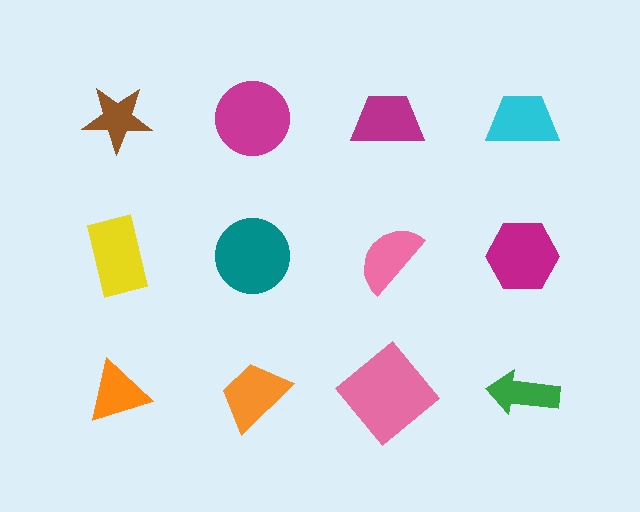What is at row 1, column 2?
A magenta circle.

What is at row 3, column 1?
An orange triangle.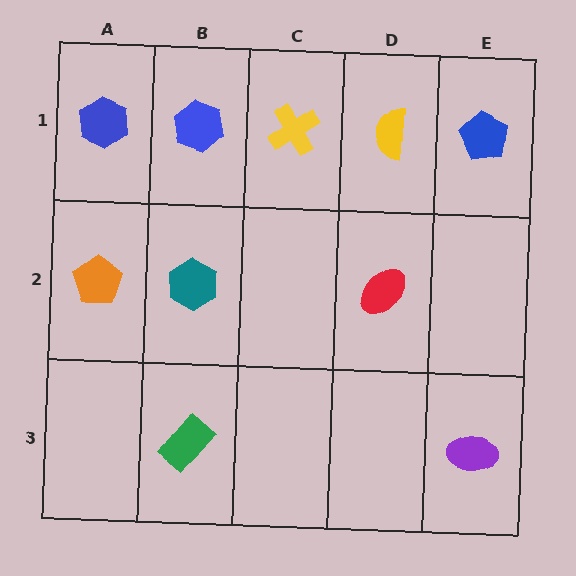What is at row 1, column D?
A yellow semicircle.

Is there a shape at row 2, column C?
No, that cell is empty.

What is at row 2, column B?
A teal hexagon.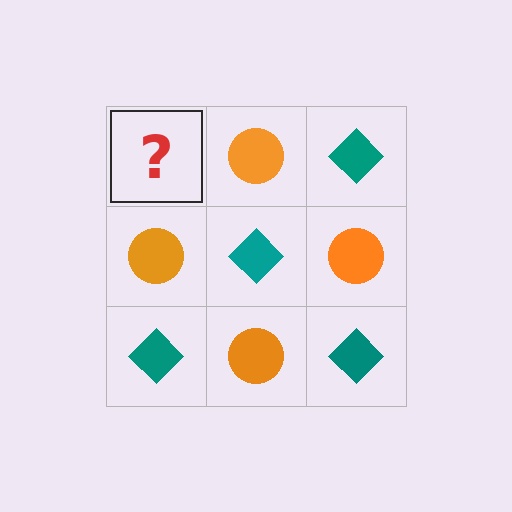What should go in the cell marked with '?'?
The missing cell should contain a teal diamond.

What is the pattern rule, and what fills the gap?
The rule is that it alternates teal diamond and orange circle in a checkerboard pattern. The gap should be filled with a teal diamond.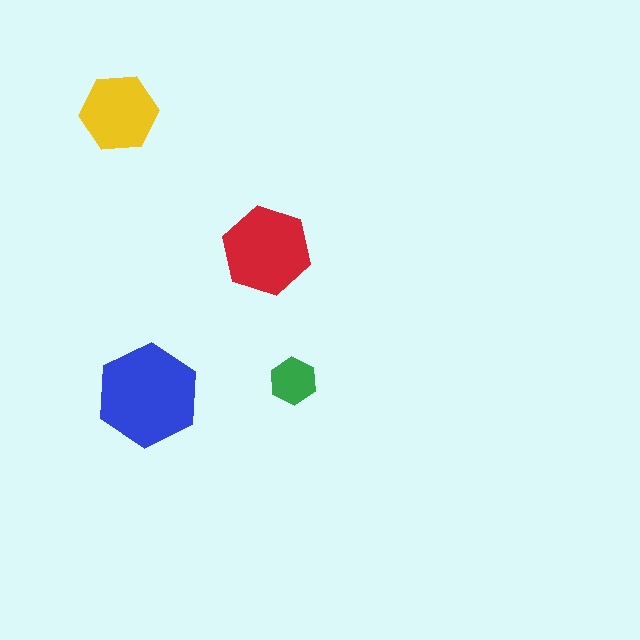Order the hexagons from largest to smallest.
the blue one, the red one, the yellow one, the green one.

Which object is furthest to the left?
The yellow hexagon is leftmost.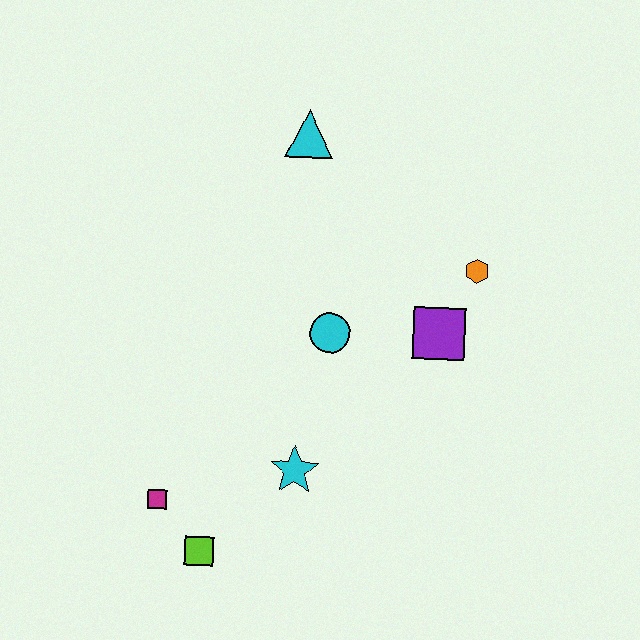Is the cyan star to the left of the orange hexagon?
Yes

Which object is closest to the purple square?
The orange hexagon is closest to the purple square.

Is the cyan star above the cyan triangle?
No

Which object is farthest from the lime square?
The cyan triangle is farthest from the lime square.